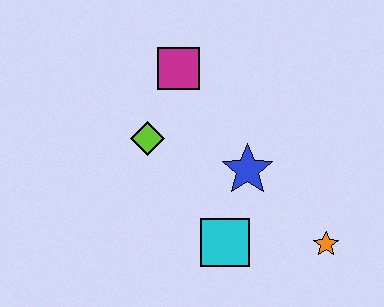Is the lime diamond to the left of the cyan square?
Yes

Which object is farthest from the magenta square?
The orange star is farthest from the magenta square.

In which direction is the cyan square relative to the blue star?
The cyan square is below the blue star.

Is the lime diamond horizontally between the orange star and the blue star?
No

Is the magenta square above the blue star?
Yes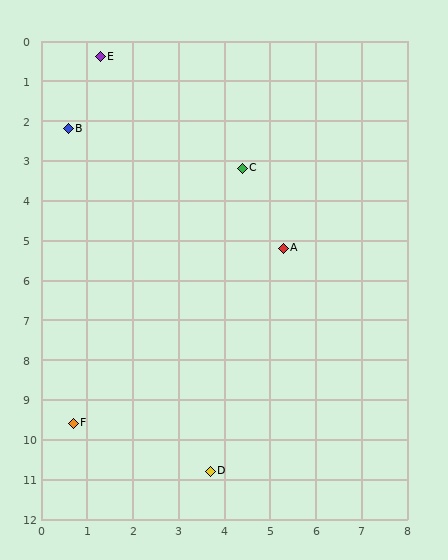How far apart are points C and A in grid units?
Points C and A are about 2.2 grid units apart.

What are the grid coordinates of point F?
Point F is at approximately (0.7, 9.6).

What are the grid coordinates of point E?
Point E is at approximately (1.3, 0.4).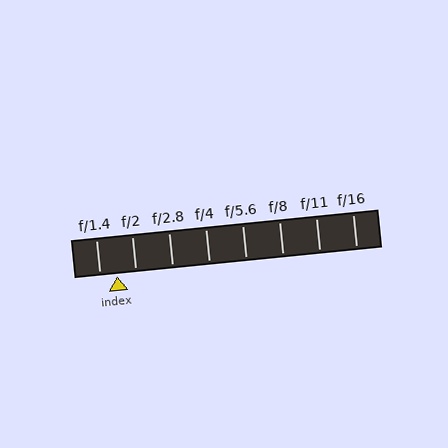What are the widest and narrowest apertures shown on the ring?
The widest aperture shown is f/1.4 and the narrowest is f/16.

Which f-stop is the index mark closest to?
The index mark is closest to f/1.4.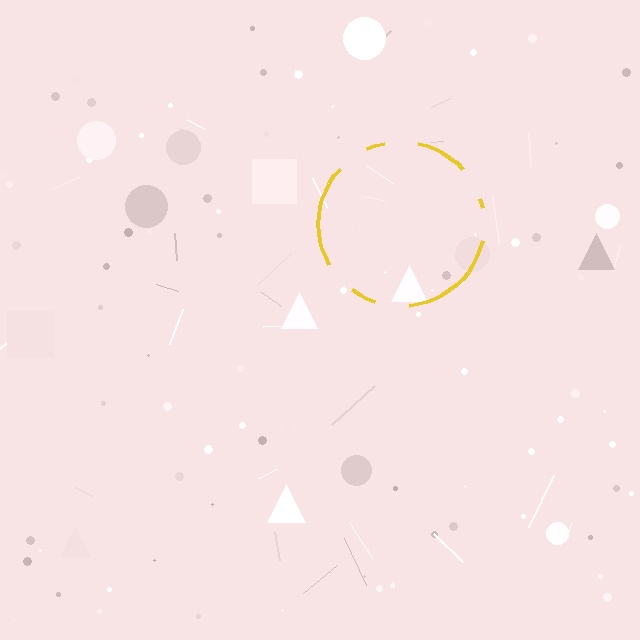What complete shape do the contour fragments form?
The contour fragments form a circle.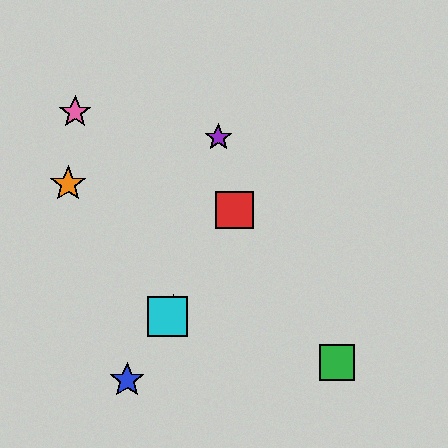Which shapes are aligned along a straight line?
The red square, the blue star, the yellow star, the cyan square are aligned along a straight line.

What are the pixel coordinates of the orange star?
The orange star is at (68, 184).